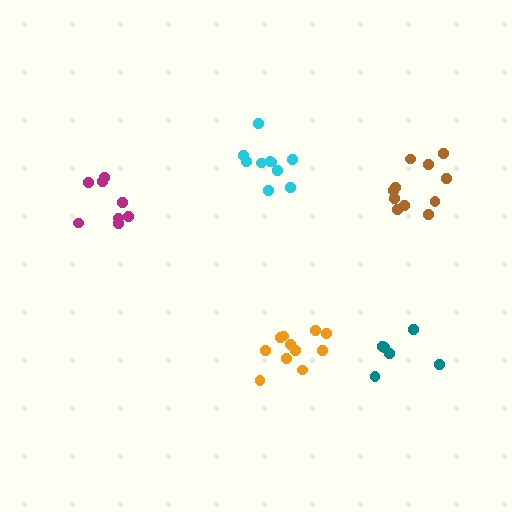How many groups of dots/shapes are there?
There are 5 groups.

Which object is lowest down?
The teal cluster is bottommost.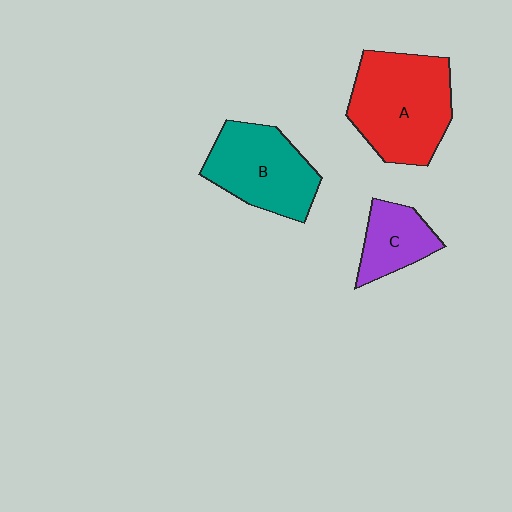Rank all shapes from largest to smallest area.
From largest to smallest: A (red), B (teal), C (purple).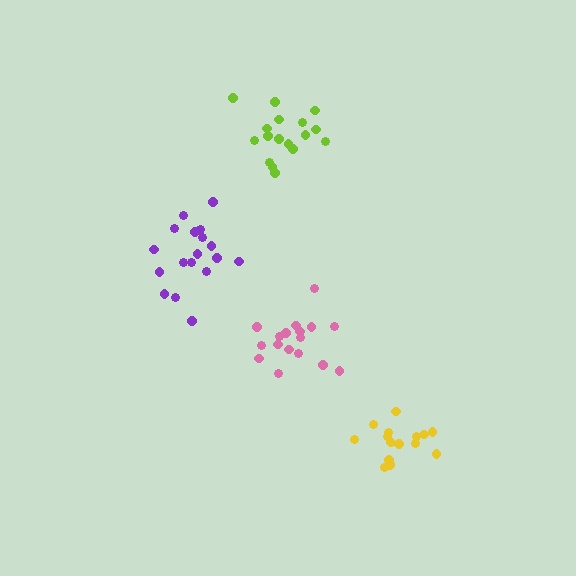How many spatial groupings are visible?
There are 4 spatial groupings.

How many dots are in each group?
Group 1: 18 dots, Group 2: 15 dots, Group 3: 17 dots, Group 4: 18 dots (68 total).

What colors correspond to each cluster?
The clusters are colored: purple, yellow, lime, pink.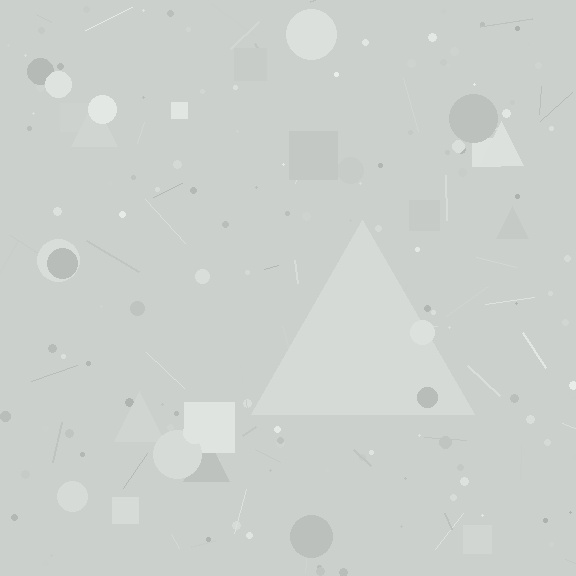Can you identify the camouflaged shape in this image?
The camouflaged shape is a triangle.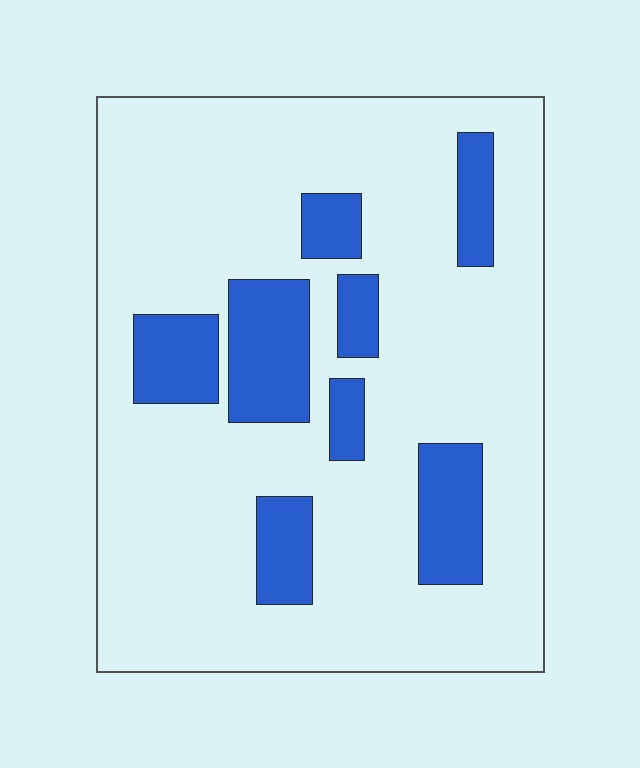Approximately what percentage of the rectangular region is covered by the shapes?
Approximately 20%.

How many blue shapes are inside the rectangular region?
8.